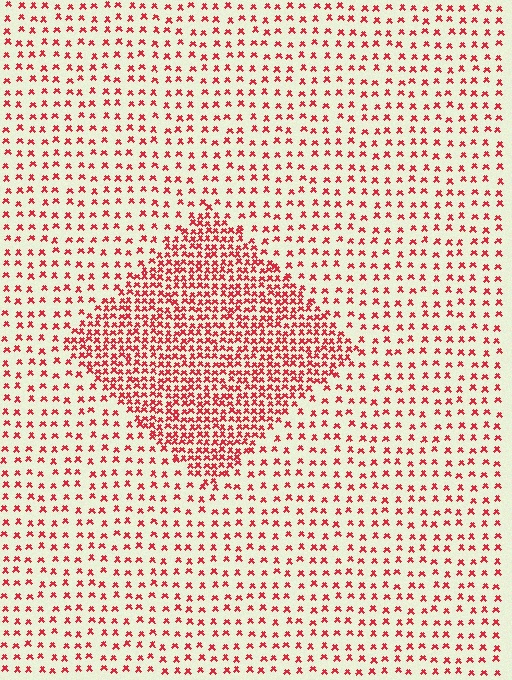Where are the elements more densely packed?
The elements are more densely packed inside the diamond boundary.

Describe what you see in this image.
The image contains small red elements arranged at two different densities. A diamond-shaped region is visible where the elements are more densely packed than the surrounding area.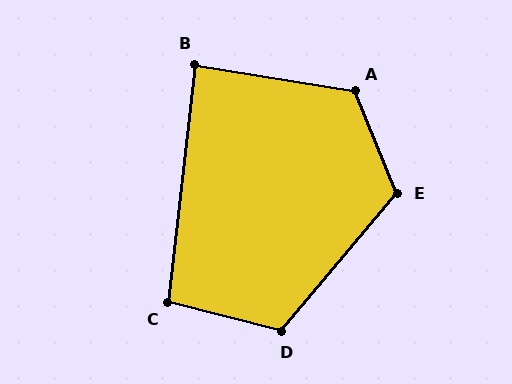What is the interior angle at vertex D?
Approximately 116 degrees (obtuse).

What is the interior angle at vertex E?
Approximately 117 degrees (obtuse).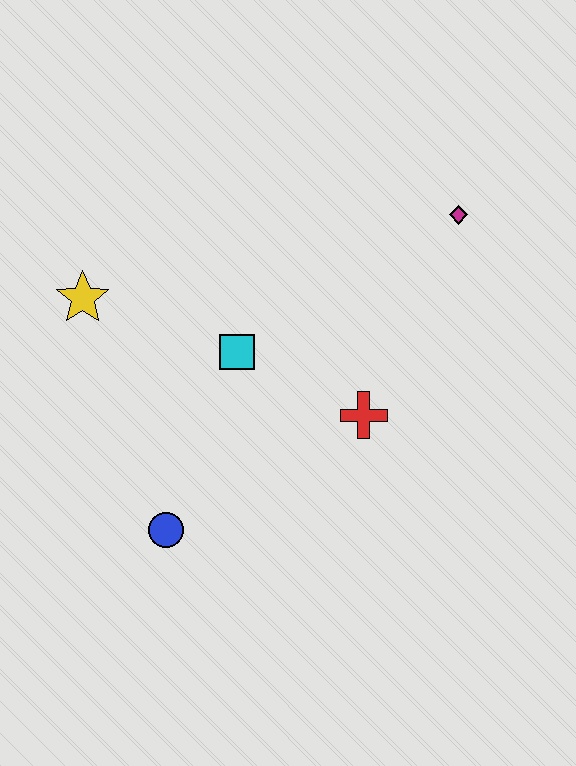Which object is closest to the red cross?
The cyan square is closest to the red cross.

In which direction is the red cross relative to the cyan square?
The red cross is to the right of the cyan square.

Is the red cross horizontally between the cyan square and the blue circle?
No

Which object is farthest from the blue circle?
The magenta diamond is farthest from the blue circle.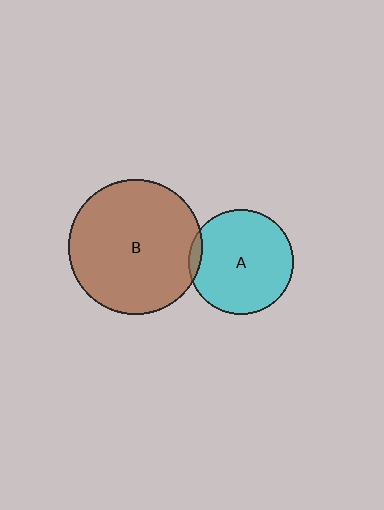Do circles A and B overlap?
Yes.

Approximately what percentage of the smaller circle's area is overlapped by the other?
Approximately 5%.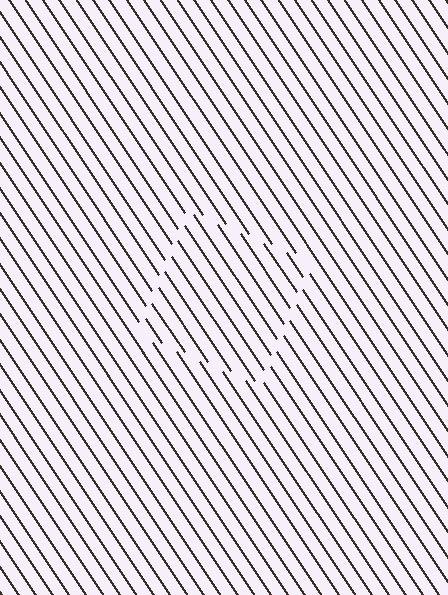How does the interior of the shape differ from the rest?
The interior of the shape contains the same grating, shifted by half a period — the contour is defined by the phase discontinuity where line-ends from the inner and outer gratings abut.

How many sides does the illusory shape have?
4 sides — the line-ends trace a square.